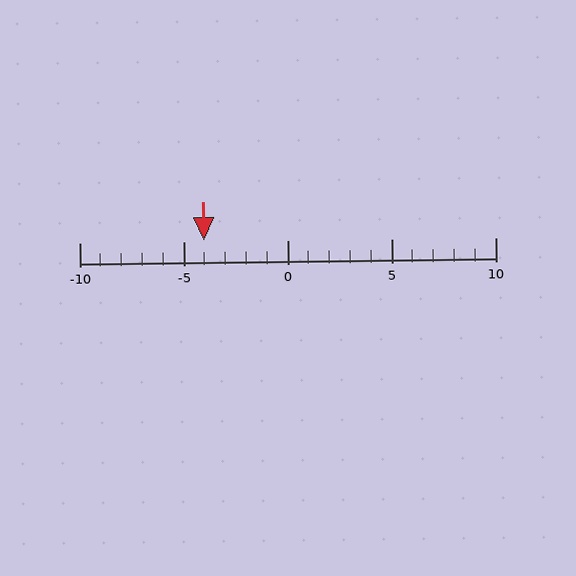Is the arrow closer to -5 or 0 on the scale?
The arrow is closer to -5.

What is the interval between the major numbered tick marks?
The major tick marks are spaced 5 units apart.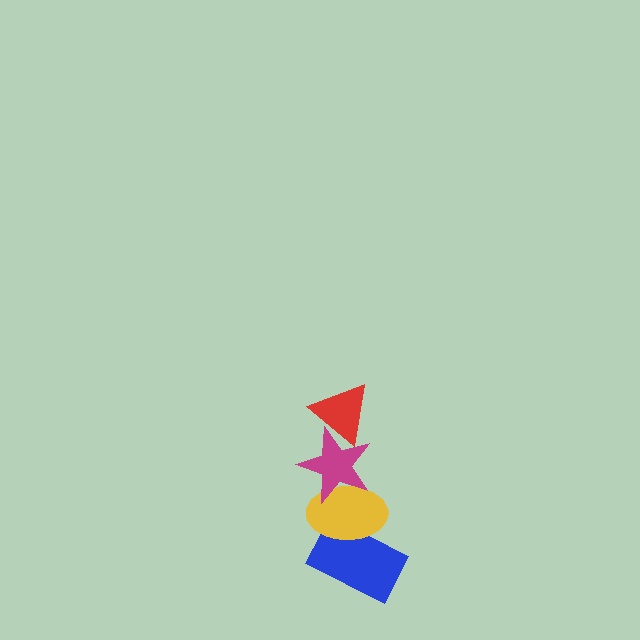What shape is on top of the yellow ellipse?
The magenta star is on top of the yellow ellipse.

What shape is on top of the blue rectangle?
The yellow ellipse is on top of the blue rectangle.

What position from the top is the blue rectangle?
The blue rectangle is 4th from the top.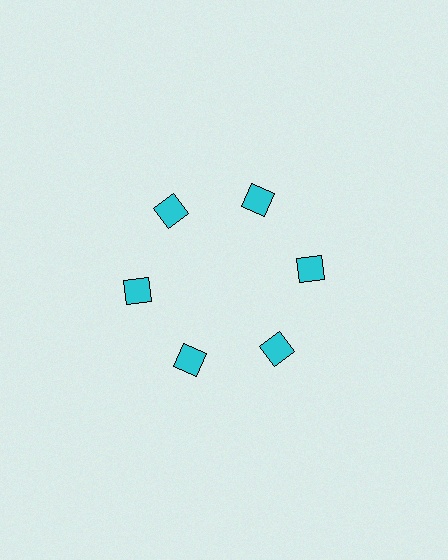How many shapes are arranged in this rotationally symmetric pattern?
There are 6 shapes, arranged in 6 groups of 1.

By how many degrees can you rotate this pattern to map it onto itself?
The pattern maps onto itself every 60 degrees of rotation.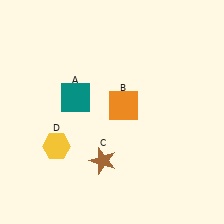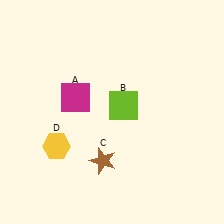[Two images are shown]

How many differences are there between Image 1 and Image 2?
There are 2 differences between the two images.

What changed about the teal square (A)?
In Image 1, A is teal. In Image 2, it changed to magenta.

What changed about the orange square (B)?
In Image 1, B is orange. In Image 2, it changed to lime.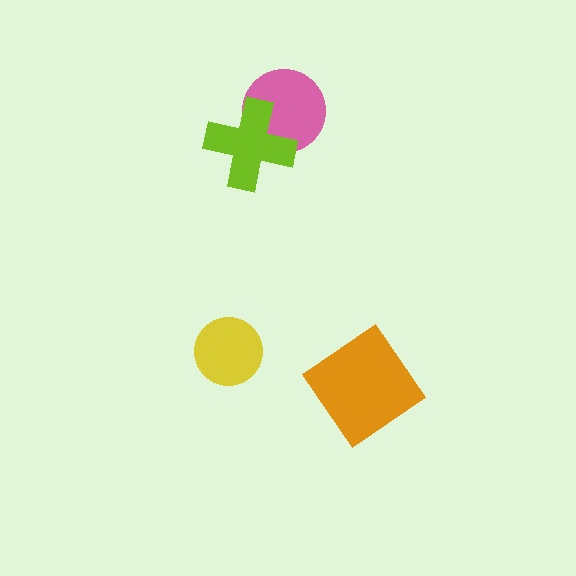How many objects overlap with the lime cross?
1 object overlaps with the lime cross.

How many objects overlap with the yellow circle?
0 objects overlap with the yellow circle.